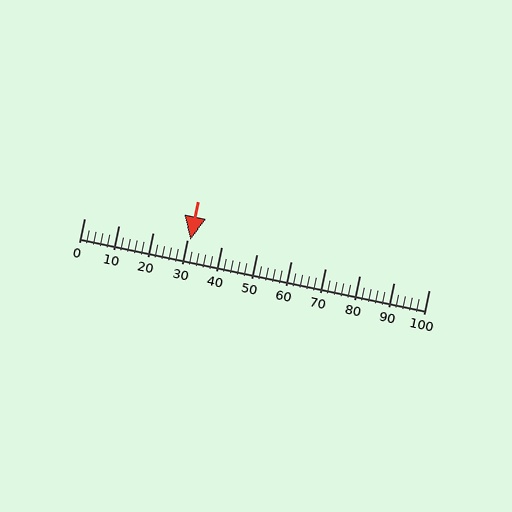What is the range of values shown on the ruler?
The ruler shows values from 0 to 100.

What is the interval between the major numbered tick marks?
The major tick marks are spaced 10 units apart.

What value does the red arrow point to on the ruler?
The red arrow points to approximately 31.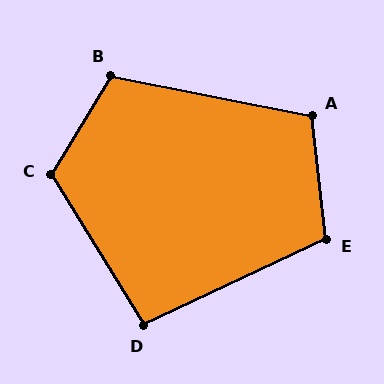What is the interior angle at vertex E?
Approximately 109 degrees (obtuse).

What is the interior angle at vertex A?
Approximately 108 degrees (obtuse).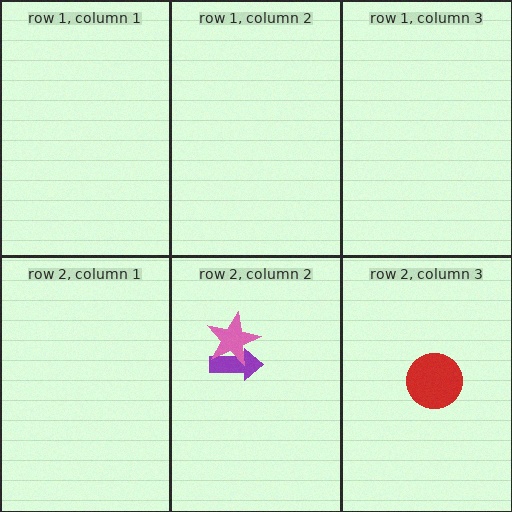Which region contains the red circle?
The row 2, column 3 region.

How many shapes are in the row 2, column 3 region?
1.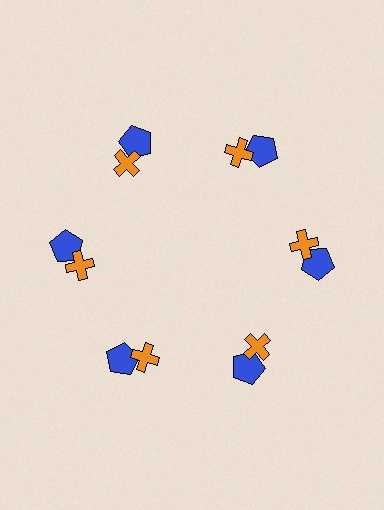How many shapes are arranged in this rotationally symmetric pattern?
There are 12 shapes, arranged in 6 groups of 2.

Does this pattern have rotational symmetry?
Yes, this pattern has 6-fold rotational symmetry. It looks the same after rotating 60 degrees around the center.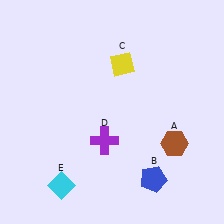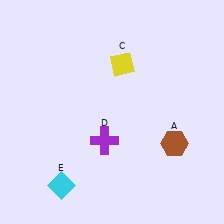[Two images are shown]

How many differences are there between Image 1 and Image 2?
There is 1 difference between the two images.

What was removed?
The blue pentagon (B) was removed in Image 2.